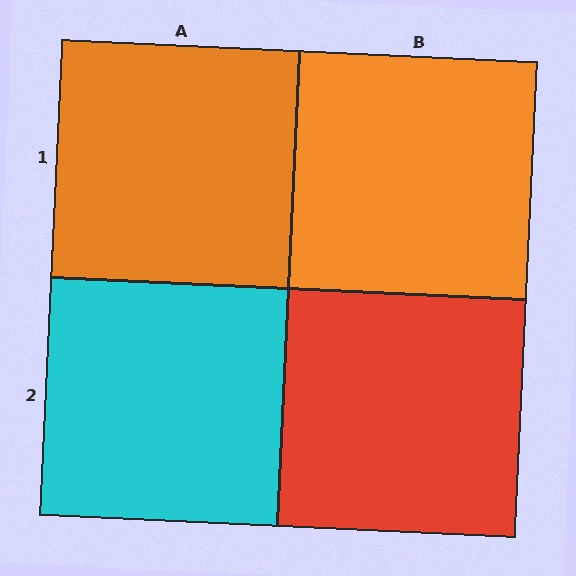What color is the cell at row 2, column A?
Cyan.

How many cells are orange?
2 cells are orange.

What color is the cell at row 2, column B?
Red.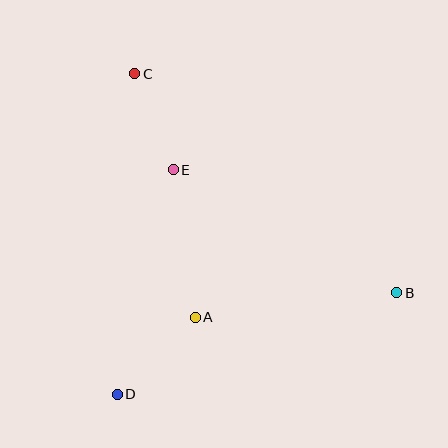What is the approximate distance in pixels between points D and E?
The distance between D and E is approximately 231 pixels.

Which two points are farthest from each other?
Points B and C are farthest from each other.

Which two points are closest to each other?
Points C and E are closest to each other.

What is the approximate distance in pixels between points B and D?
The distance between B and D is approximately 297 pixels.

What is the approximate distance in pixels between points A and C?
The distance between A and C is approximately 251 pixels.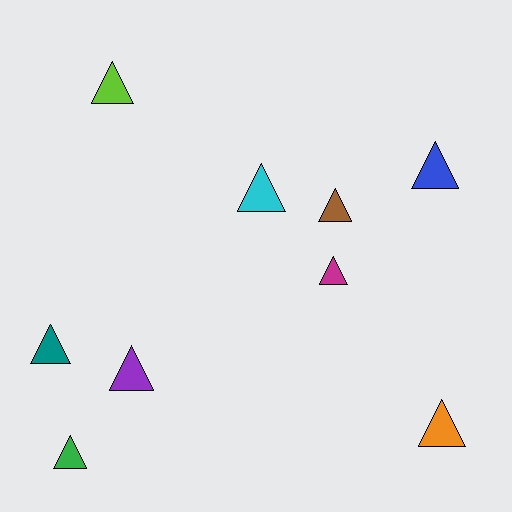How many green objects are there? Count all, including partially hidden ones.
There is 1 green object.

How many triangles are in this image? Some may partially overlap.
There are 9 triangles.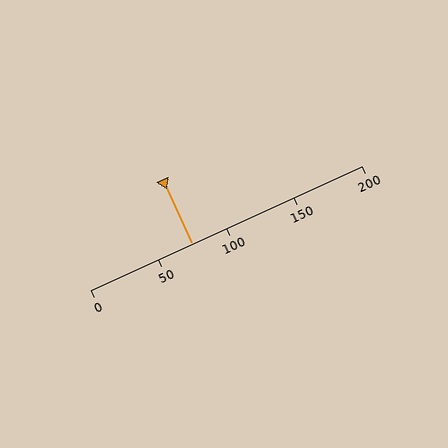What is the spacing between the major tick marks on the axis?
The major ticks are spaced 50 apart.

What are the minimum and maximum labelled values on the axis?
The axis runs from 0 to 200.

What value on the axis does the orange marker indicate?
The marker indicates approximately 75.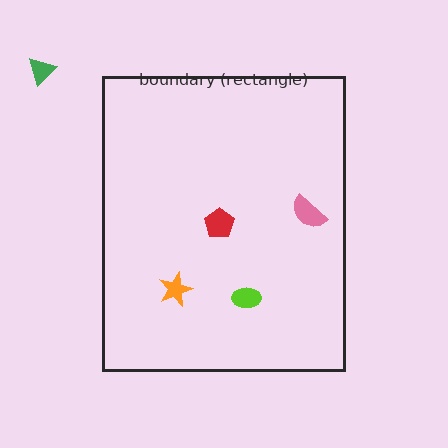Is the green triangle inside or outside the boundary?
Outside.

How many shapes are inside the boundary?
4 inside, 1 outside.